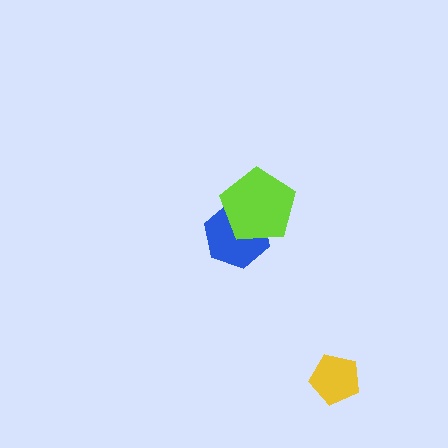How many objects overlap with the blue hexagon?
1 object overlaps with the blue hexagon.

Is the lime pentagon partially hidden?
No, no other shape covers it.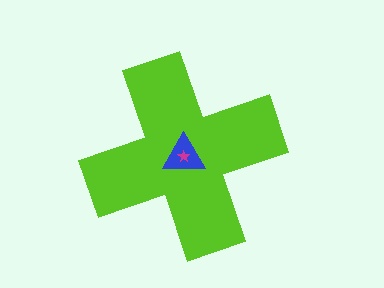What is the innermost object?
The magenta star.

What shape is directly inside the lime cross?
The blue triangle.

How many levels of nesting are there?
3.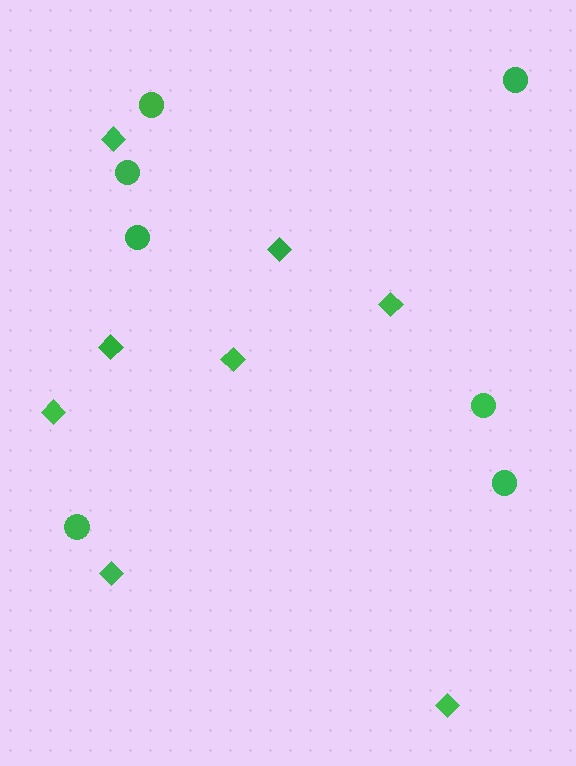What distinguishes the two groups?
There are 2 groups: one group of diamonds (8) and one group of circles (7).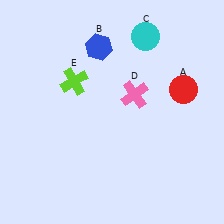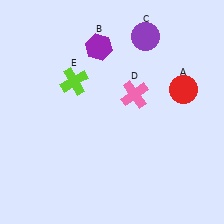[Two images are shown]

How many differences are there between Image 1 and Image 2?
There are 2 differences between the two images.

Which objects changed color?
B changed from blue to purple. C changed from cyan to purple.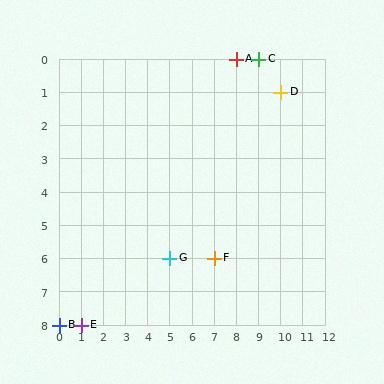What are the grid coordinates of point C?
Point C is at grid coordinates (9, 0).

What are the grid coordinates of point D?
Point D is at grid coordinates (10, 1).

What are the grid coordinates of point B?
Point B is at grid coordinates (0, 8).